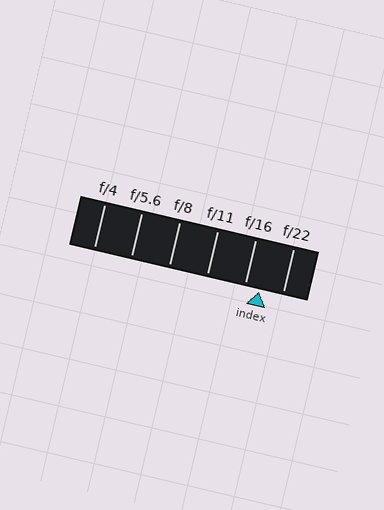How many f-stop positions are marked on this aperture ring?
There are 6 f-stop positions marked.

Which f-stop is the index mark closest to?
The index mark is closest to f/16.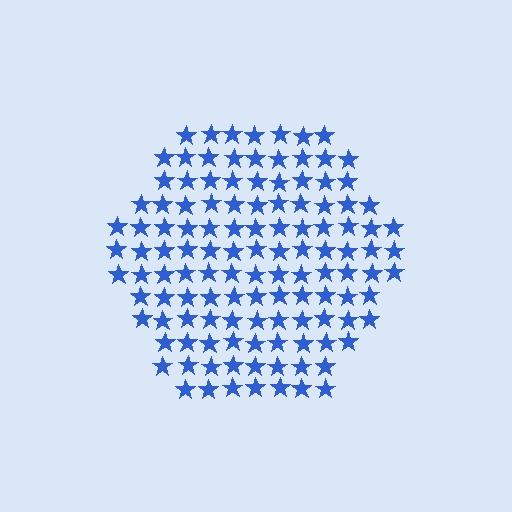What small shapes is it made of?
It is made of small stars.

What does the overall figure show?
The overall figure shows a hexagon.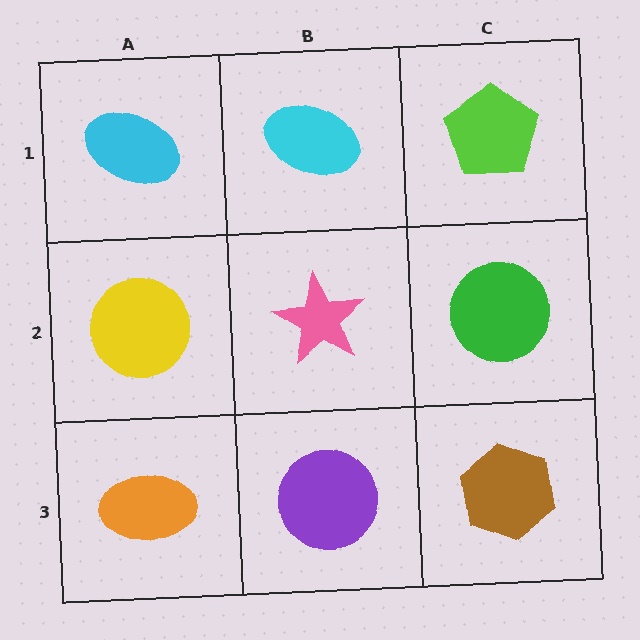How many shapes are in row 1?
3 shapes.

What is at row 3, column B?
A purple circle.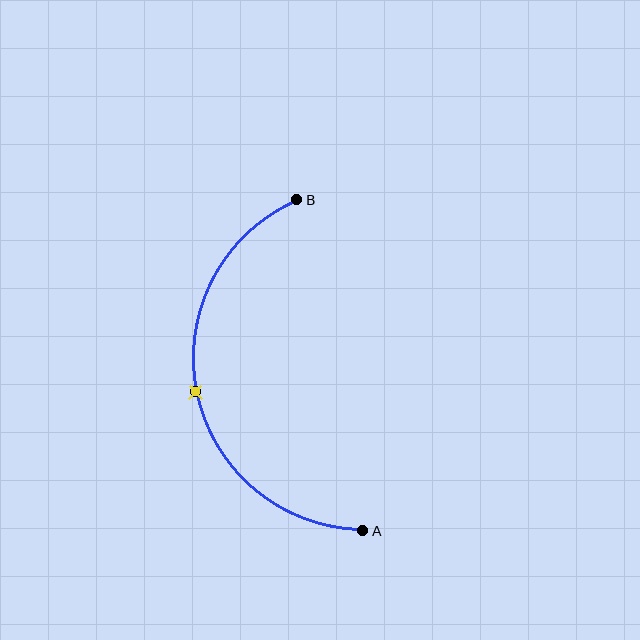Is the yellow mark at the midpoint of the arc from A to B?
Yes. The yellow mark lies on the arc at equal arc-length from both A and B — it is the arc midpoint.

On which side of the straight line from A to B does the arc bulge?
The arc bulges to the left of the straight line connecting A and B.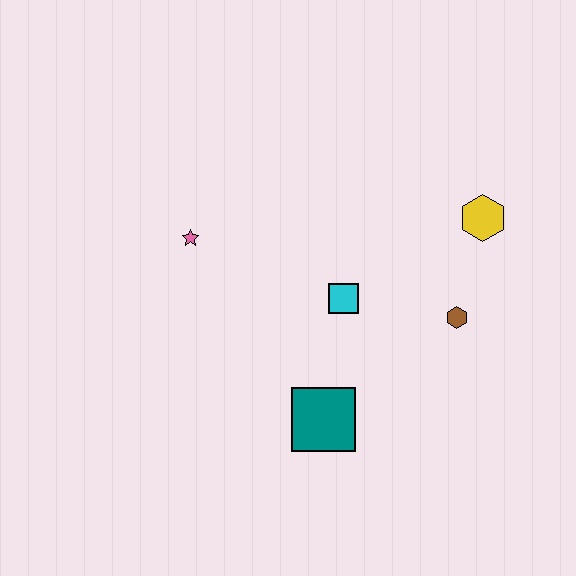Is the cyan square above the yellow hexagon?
No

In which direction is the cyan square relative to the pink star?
The cyan square is to the right of the pink star.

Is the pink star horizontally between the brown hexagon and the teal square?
No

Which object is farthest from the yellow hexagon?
The pink star is farthest from the yellow hexagon.